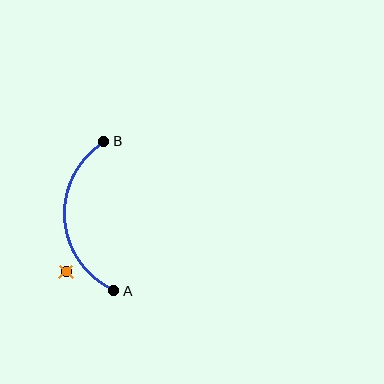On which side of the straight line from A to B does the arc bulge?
The arc bulges to the left of the straight line connecting A and B.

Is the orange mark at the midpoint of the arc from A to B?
No — the orange mark does not lie on the arc at all. It sits slightly outside the curve.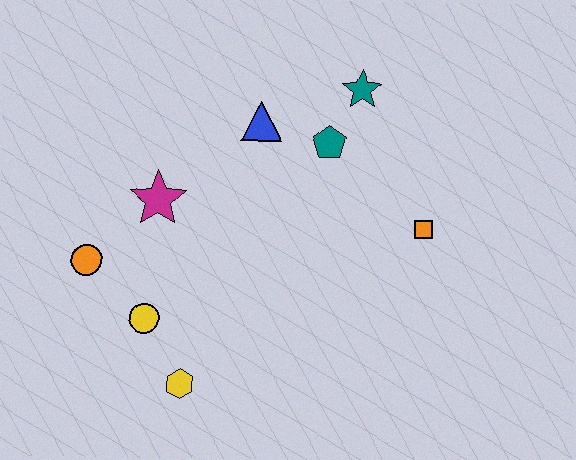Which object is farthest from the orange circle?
The orange square is farthest from the orange circle.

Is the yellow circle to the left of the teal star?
Yes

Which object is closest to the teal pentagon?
The teal star is closest to the teal pentagon.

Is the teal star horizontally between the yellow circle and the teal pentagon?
No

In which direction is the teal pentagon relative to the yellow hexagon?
The teal pentagon is above the yellow hexagon.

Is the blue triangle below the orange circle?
No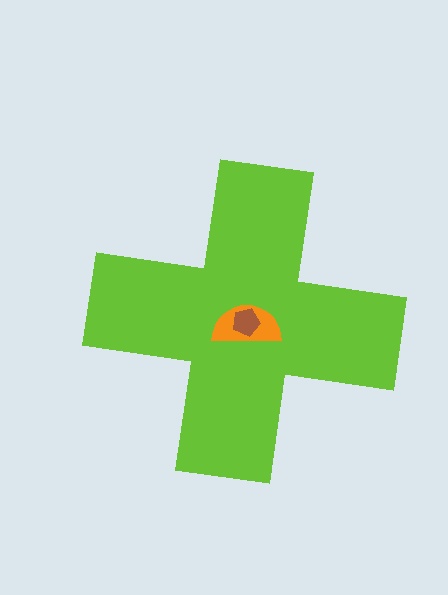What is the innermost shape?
The brown pentagon.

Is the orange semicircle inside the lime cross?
Yes.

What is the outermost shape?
The lime cross.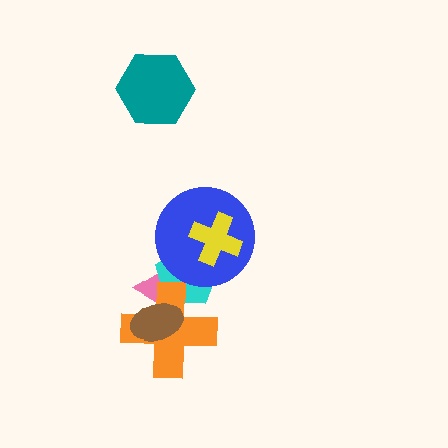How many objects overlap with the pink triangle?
4 objects overlap with the pink triangle.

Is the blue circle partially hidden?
Yes, it is partially covered by another shape.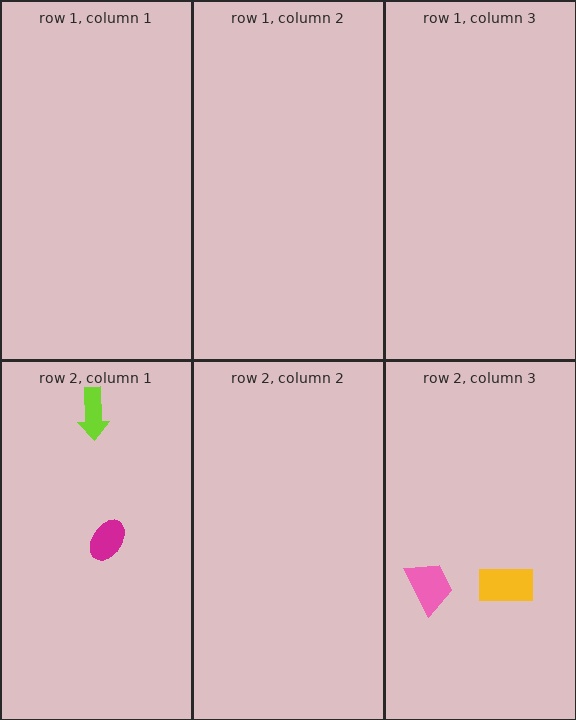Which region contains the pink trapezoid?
The row 2, column 3 region.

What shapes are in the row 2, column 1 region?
The magenta ellipse, the lime arrow.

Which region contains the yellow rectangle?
The row 2, column 3 region.